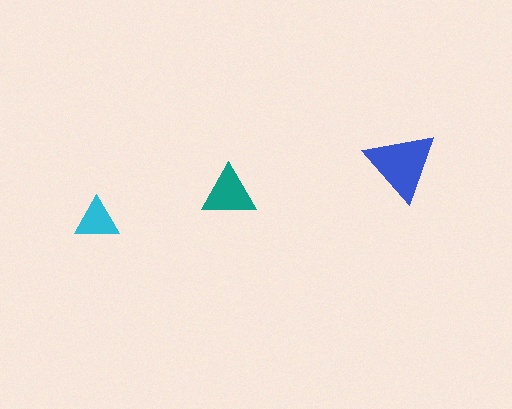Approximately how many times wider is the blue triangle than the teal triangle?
About 1.5 times wider.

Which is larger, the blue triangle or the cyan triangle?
The blue one.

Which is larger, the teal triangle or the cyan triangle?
The teal one.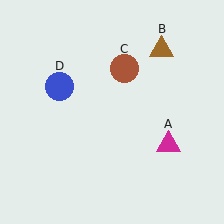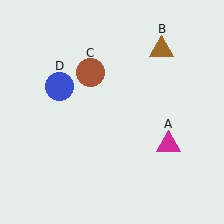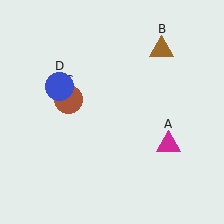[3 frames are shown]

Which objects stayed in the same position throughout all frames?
Magenta triangle (object A) and brown triangle (object B) and blue circle (object D) remained stationary.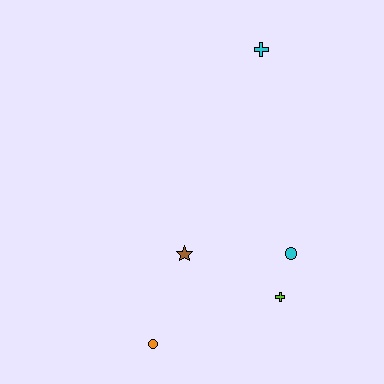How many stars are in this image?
There is 1 star.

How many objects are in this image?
There are 5 objects.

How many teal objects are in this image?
There are no teal objects.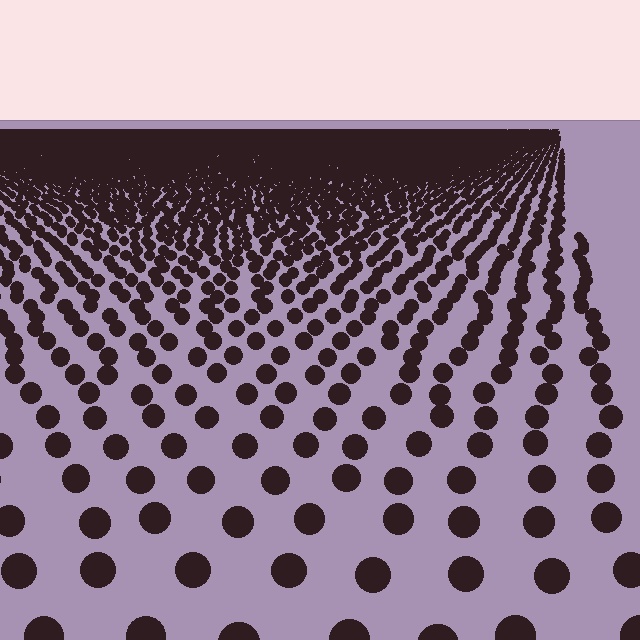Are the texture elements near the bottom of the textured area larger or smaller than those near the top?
Larger. Near the bottom, elements are closer to the viewer and appear at a bigger on-screen size.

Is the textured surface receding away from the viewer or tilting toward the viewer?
The surface is receding away from the viewer. Texture elements get smaller and denser toward the top.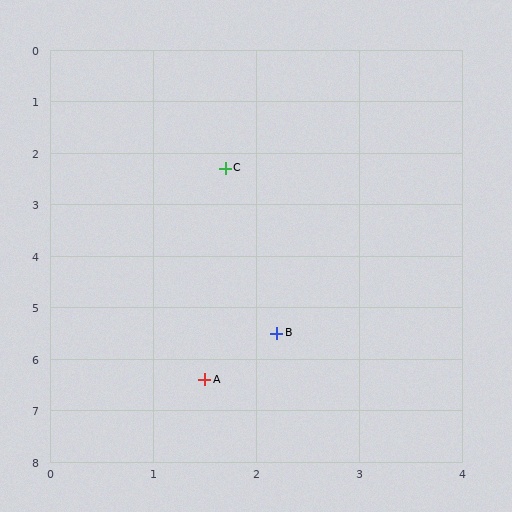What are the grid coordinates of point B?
Point B is at approximately (2.2, 5.5).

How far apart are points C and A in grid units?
Points C and A are about 4.1 grid units apart.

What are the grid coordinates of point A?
Point A is at approximately (1.5, 6.4).